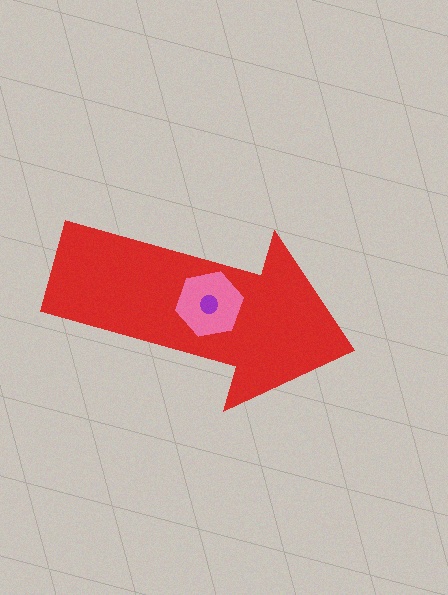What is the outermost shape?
The red arrow.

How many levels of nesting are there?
3.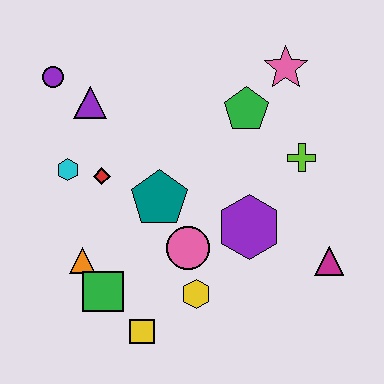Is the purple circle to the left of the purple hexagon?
Yes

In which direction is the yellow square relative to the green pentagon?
The yellow square is below the green pentagon.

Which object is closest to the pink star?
The green pentagon is closest to the pink star.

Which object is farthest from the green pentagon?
The yellow square is farthest from the green pentagon.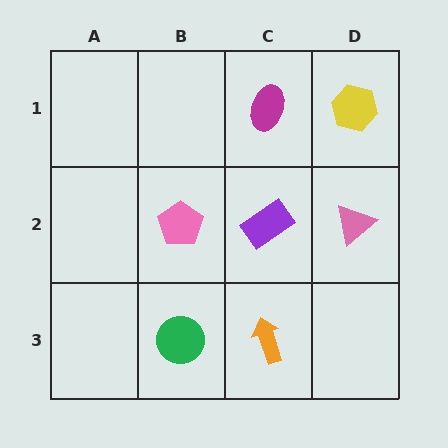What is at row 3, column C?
An orange arrow.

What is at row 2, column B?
A pink pentagon.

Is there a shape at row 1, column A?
No, that cell is empty.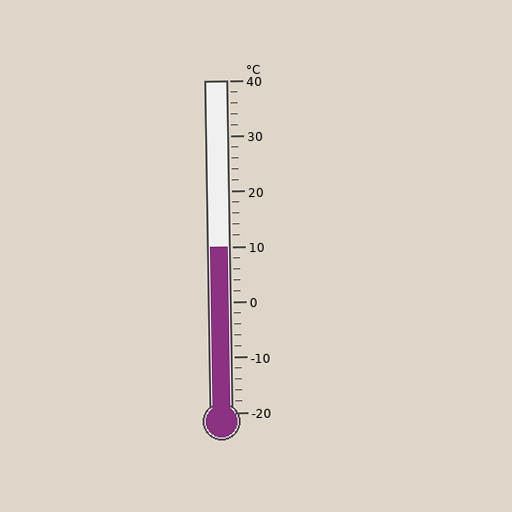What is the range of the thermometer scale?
The thermometer scale ranges from -20°C to 40°C.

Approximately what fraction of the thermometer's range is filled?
The thermometer is filled to approximately 50% of its range.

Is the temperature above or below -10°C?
The temperature is above -10°C.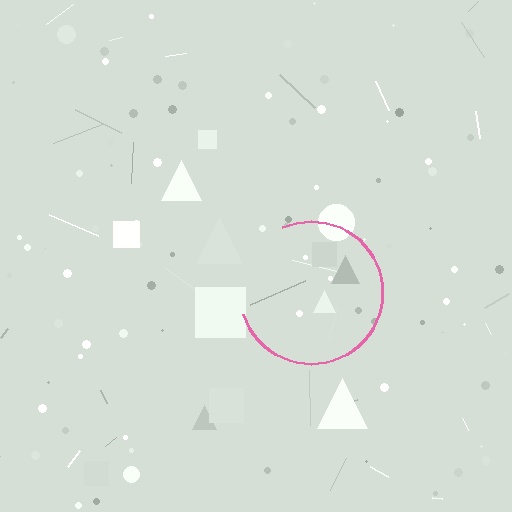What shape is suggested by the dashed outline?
The dashed outline suggests a circle.